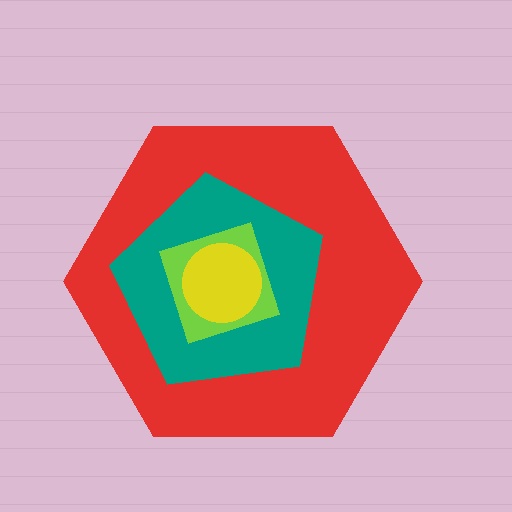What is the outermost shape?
The red hexagon.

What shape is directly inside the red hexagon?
The teal pentagon.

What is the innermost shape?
The yellow circle.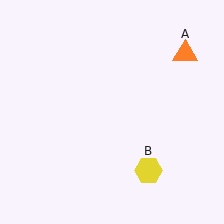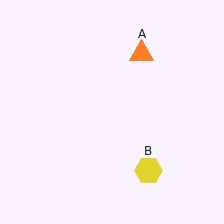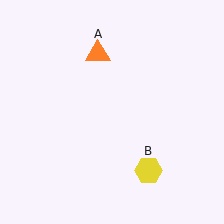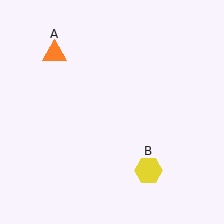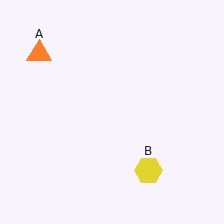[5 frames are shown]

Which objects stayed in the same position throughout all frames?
Yellow hexagon (object B) remained stationary.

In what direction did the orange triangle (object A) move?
The orange triangle (object A) moved left.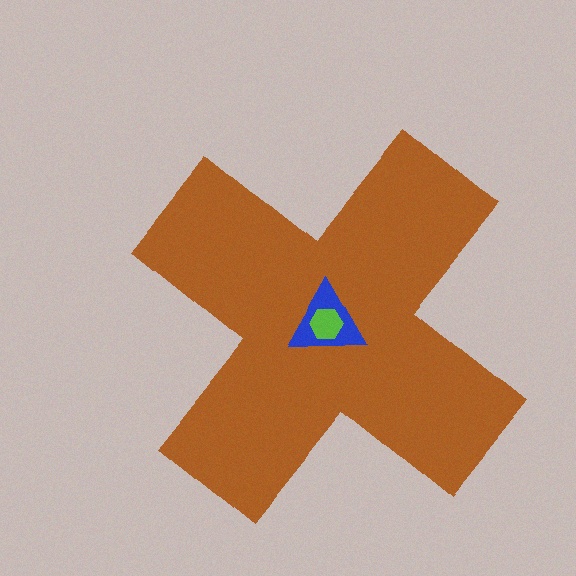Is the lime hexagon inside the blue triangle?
Yes.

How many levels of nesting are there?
3.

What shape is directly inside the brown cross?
The blue triangle.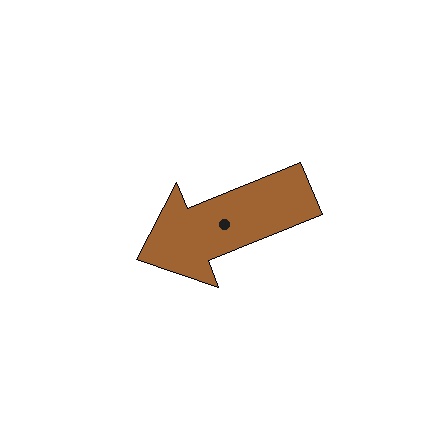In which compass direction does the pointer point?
West.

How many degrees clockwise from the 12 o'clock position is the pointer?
Approximately 248 degrees.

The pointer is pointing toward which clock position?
Roughly 8 o'clock.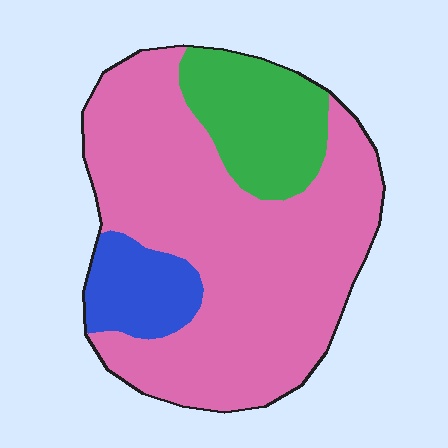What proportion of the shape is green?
Green covers around 20% of the shape.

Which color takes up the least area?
Blue, at roughly 10%.